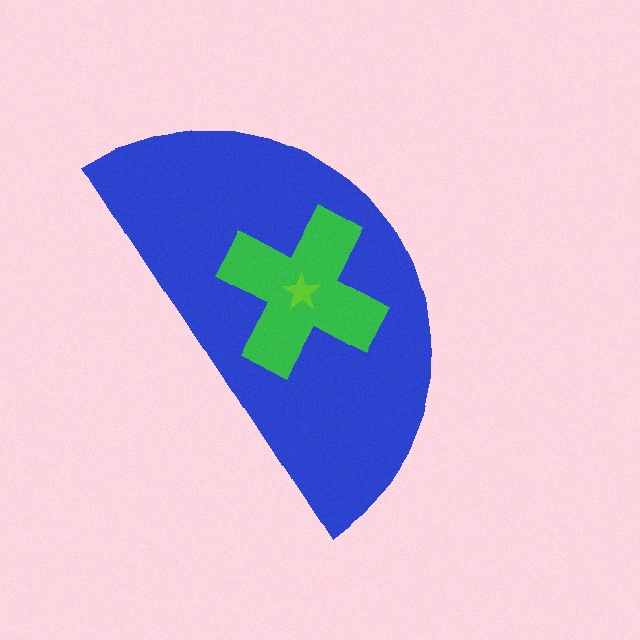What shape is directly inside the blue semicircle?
The green cross.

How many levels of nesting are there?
3.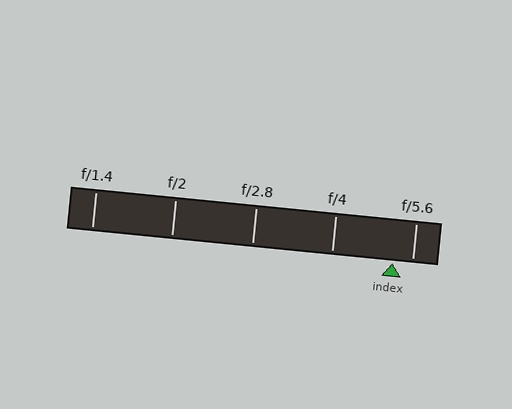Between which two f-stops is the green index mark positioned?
The index mark is between f/4 and f/5.6.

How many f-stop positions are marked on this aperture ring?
There are 5 f-stop positions marked.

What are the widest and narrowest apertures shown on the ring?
The widest aperture shown is f/1.4 and the narrowest is f/5.6.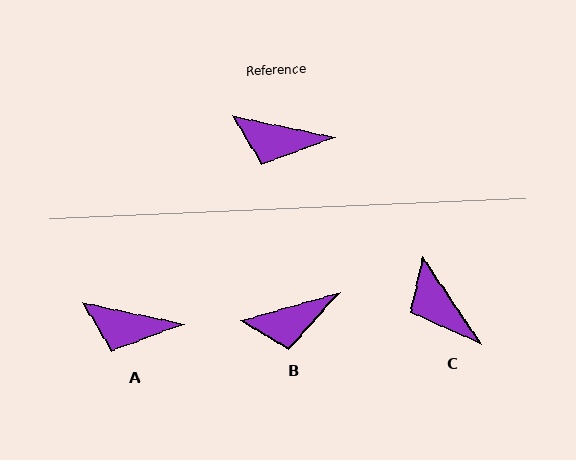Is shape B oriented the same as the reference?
No, it is off by about 27 degrees.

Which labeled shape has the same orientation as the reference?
A.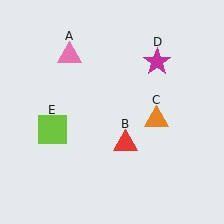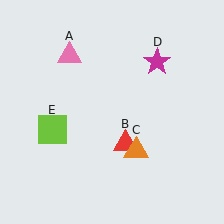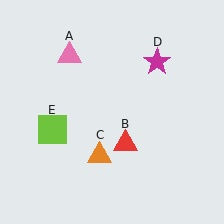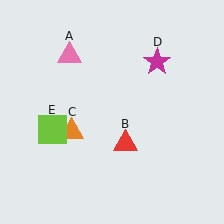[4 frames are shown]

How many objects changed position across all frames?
1 object changed position: orange triangle (object C).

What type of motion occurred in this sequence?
The orange triangle (object C) rotated clockwise around the center of the scene.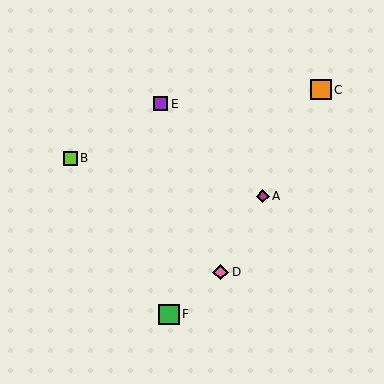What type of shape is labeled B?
Shape B is a lime square.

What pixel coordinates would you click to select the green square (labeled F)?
Click at (169, 314) to select the green square F.